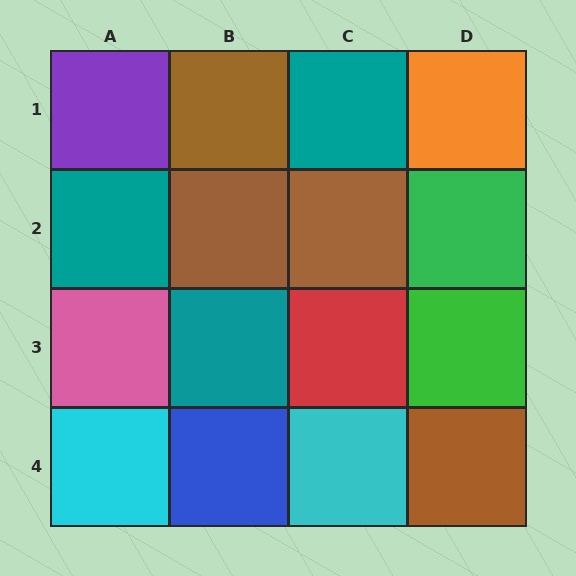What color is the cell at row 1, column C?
Teal.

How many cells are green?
2 cells are green.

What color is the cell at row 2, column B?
Brown.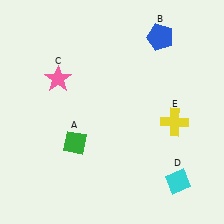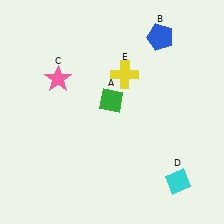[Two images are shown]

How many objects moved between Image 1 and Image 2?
2 objects moved between the two images.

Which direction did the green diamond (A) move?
The green diamond (A) moved up.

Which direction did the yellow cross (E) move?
The yellow cross (E) moved left.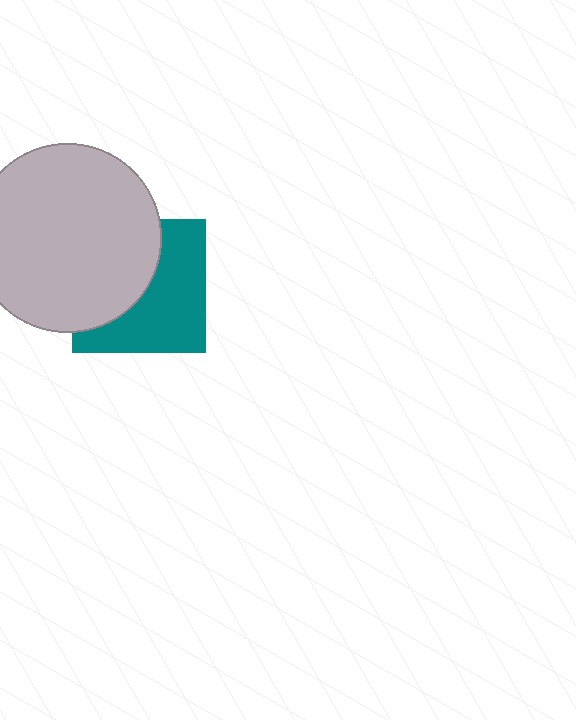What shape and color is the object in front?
The object in front is a light gray circle.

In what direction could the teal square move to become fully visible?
The teal square could move right. That would shift it out from behind the light gray circle entirely.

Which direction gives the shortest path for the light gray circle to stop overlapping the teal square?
Moving left gives the shortest separation.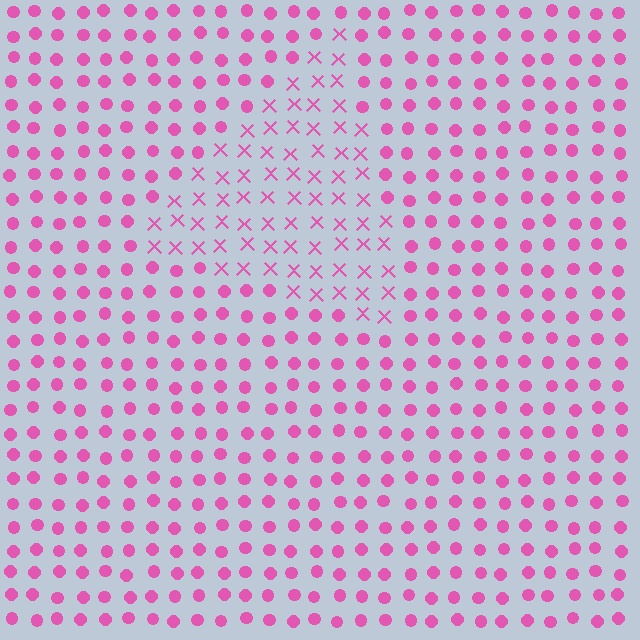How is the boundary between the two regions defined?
The boundary is defined by a change in element shape: X marks inside vs. circles outside. All elements share the same color and spacing.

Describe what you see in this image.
The image is filled with small pink elements arranged in a uniform grid. A triangle-shaped region contains X marks, while the surrounding area contains circles. The boundary is defined purely by the change in element shape.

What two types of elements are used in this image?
The image uses X marks inside the triangle region and circles outside it.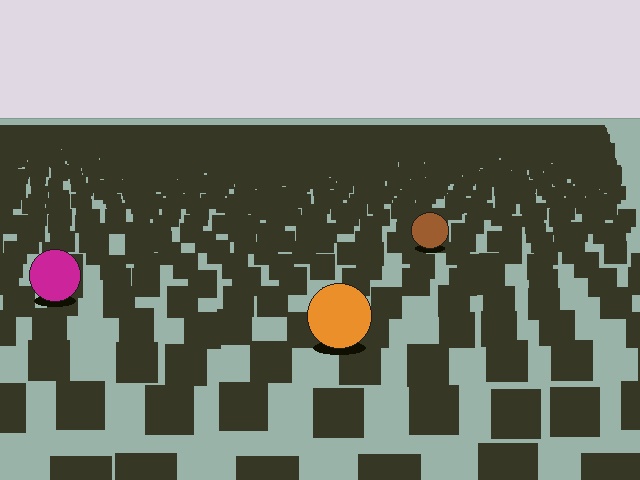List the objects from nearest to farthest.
From nearest to farthest: the orange circle, the magenta circle, the brown circle.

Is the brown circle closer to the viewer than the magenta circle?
No. The magenta circle is closer — you can tell from the texture gradient: the ground texture is coarser near it.